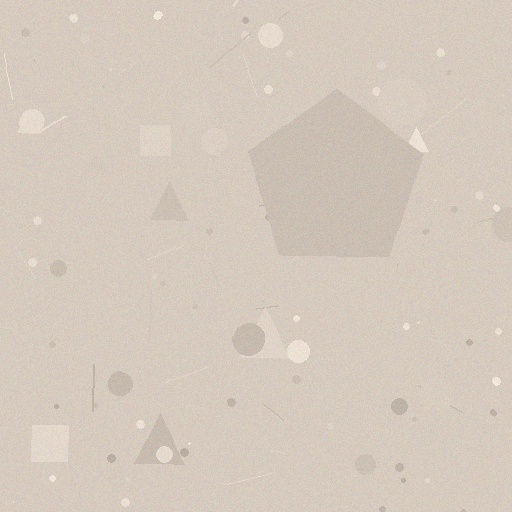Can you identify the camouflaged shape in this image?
The camouflaged shape is a pentagon.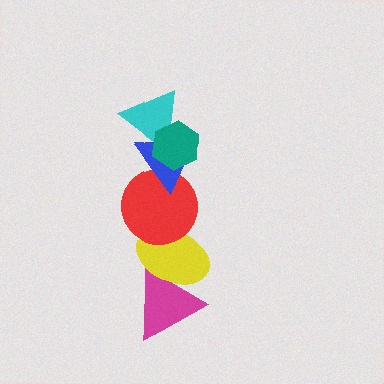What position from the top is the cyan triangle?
The cyan triangle is 2nd from the top.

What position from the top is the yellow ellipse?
The yellow ellipse is 5th from the top.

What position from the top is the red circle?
The red circle is 4th from the top.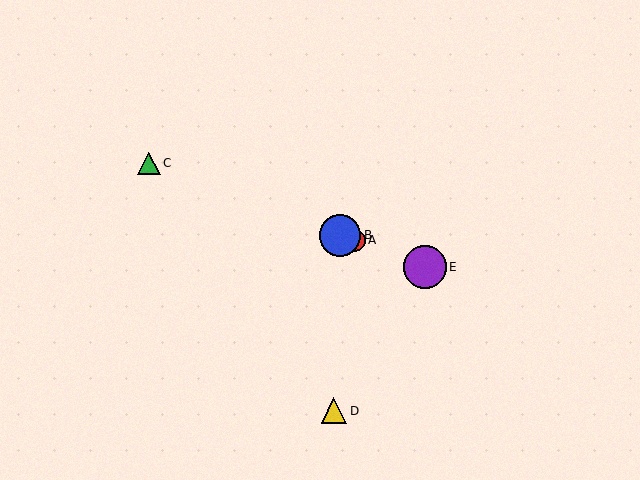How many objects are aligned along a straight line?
4 objects (A, B, C, E) are aligned along a straight line.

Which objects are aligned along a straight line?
Objects A, B, C, E are aligned along a straight line.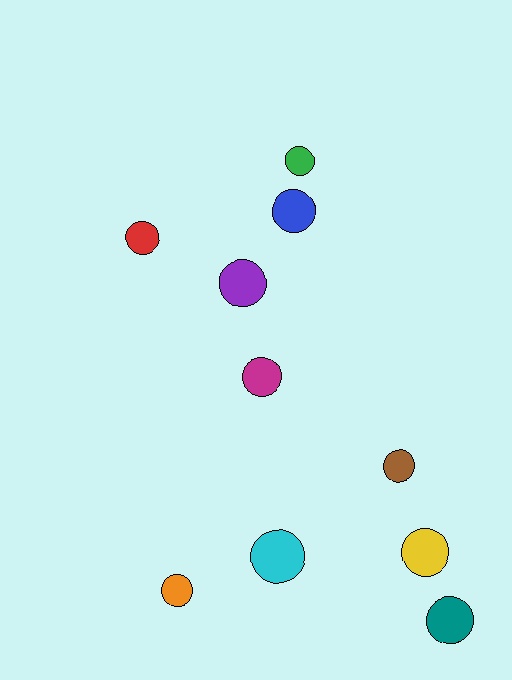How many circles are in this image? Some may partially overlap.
There are 10 circles.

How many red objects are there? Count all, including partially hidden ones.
There is 1 red object.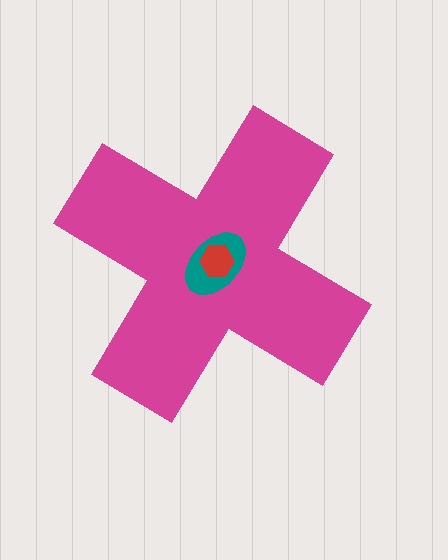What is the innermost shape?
The red hexagon.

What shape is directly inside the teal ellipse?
The red hexagon.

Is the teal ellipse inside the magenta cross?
Yes.